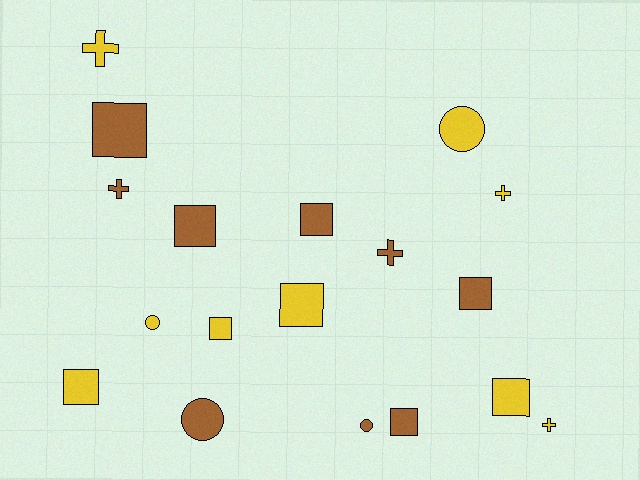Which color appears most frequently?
Brown, with 9 objects.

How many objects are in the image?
There are 18 objects.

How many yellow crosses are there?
There are 3 yellow crosses.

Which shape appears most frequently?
Square, with 9 objects.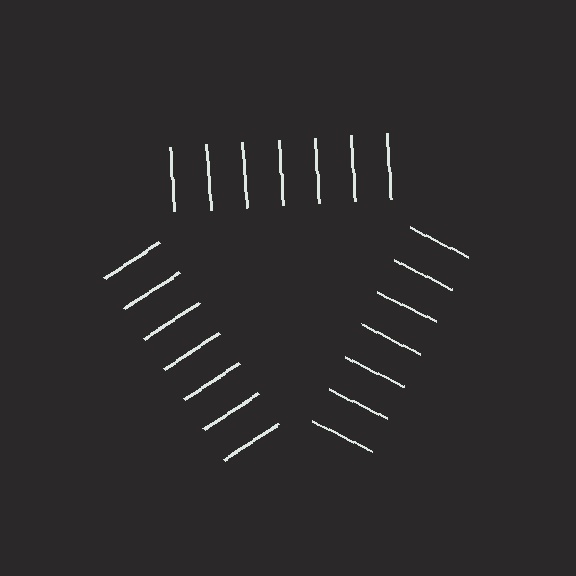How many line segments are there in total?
21 — 7 along each of the 3 edges.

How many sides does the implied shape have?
3 sides — the line-ends trace a triangle.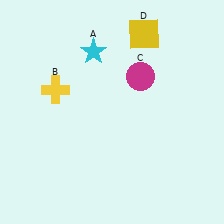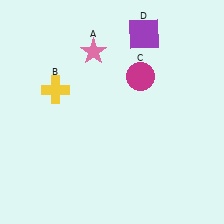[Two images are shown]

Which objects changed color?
A changed from cyan to pink. D changed from yellow to purple.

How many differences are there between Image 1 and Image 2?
There are 2 differences between the two images.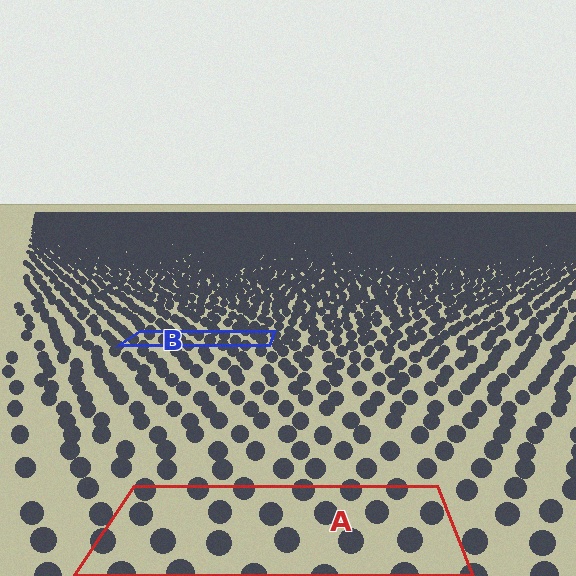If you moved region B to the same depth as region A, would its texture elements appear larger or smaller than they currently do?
They would appear larger. At a closer depth, the same texture elements are projected at a bigger on-screen size.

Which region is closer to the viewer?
Region A is closer. The texture elements there are larger and more spread out.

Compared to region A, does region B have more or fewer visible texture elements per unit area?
Region B has more texture elements per unit area — they are packed more densely because it is farther away.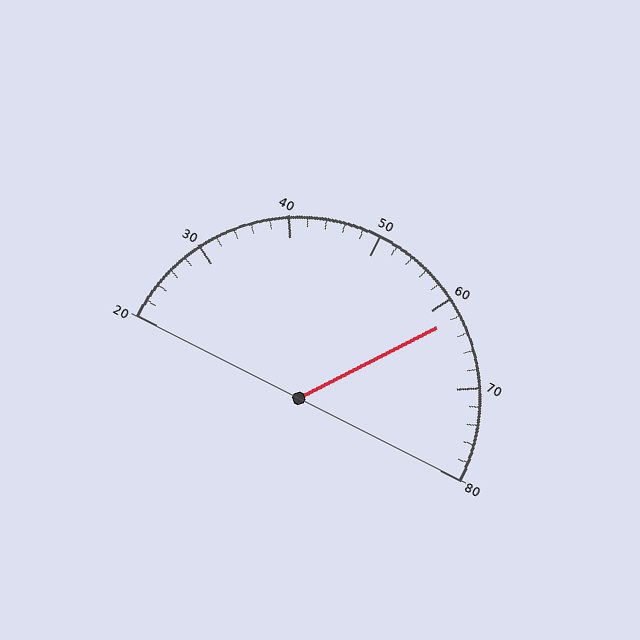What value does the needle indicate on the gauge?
The needle indicates approximately 62.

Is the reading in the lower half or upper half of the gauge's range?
The reading is in the upper half of the range (20 to 80).